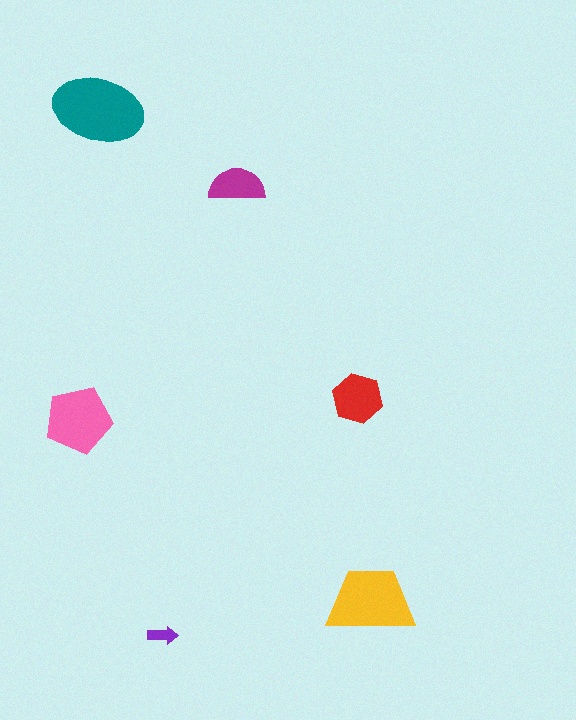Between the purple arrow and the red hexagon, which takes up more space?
The red hexagon.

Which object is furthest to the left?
The pink pentagon is leftmost.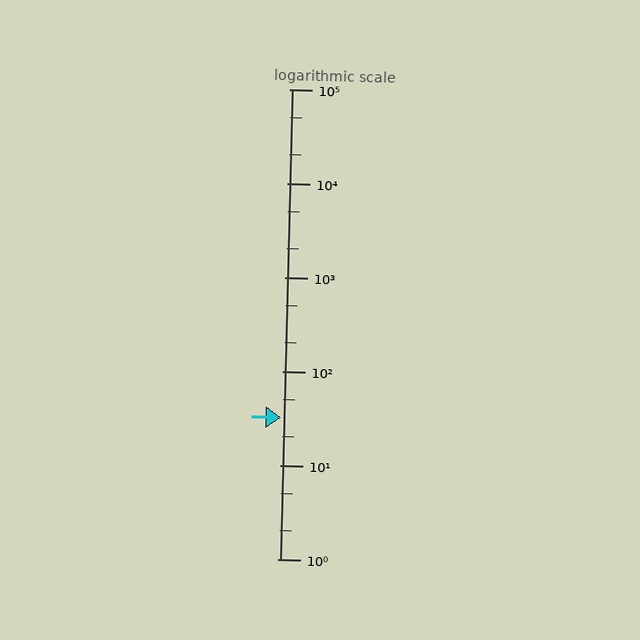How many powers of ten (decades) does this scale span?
The scale spans 5 decades, from 1 to 100000.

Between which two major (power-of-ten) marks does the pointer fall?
The pointer is between 10 and 100.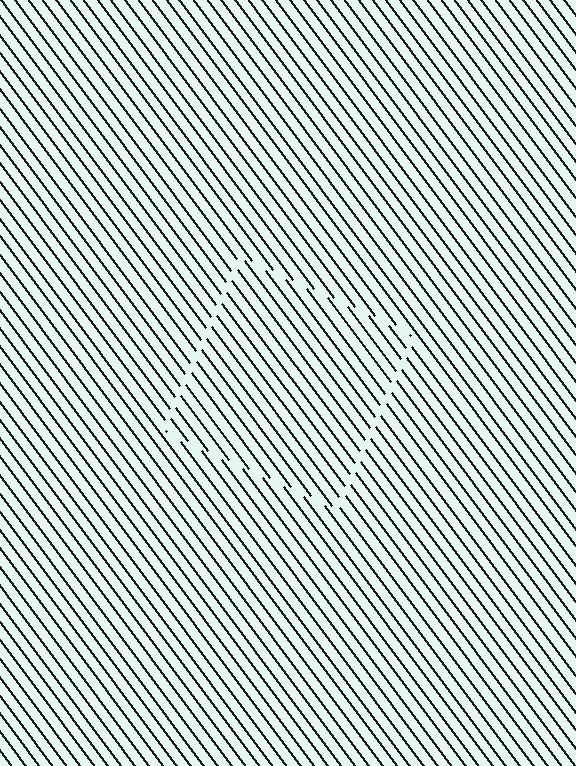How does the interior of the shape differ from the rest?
The interior of the shape contains the same grating, shifted by half a period — the contour is defined by the phase discontinuity where line-ends from the inner and outer gratings abut.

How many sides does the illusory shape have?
4 sides — the line-ends trace a square.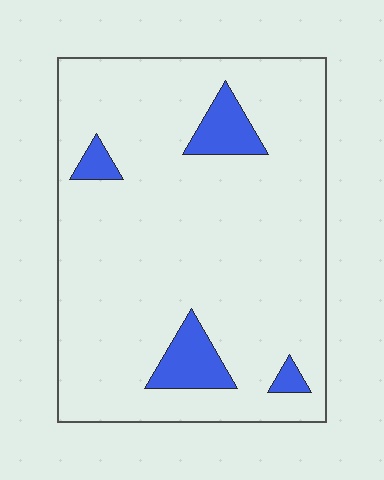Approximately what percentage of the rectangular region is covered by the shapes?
Approximately 10%.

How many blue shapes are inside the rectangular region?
4.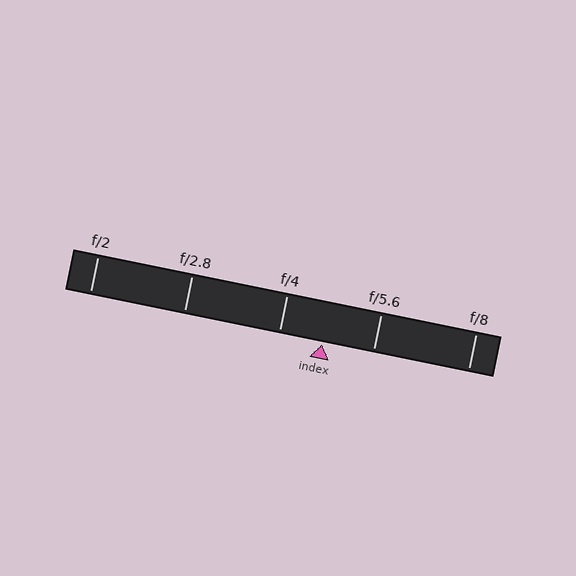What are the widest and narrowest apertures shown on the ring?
The widest aperture shown is f/2 and the narrowest is f/8.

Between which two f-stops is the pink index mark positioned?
The index mark is between f/4 and f/5.6.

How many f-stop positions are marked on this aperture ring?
There are 5 f-stop positions marked.